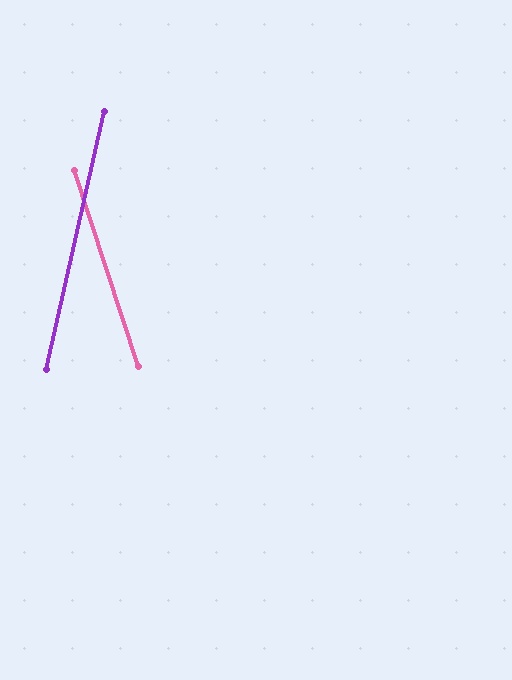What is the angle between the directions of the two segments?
Approximately 31 degrees.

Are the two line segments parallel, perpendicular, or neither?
Neither parallel nor perpendicular — they differ by about 31°.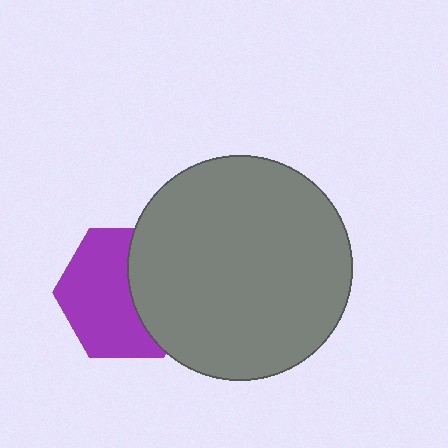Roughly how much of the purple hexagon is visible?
About half of it is visible (roughly 59%).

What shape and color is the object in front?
The object in front is a gray circle.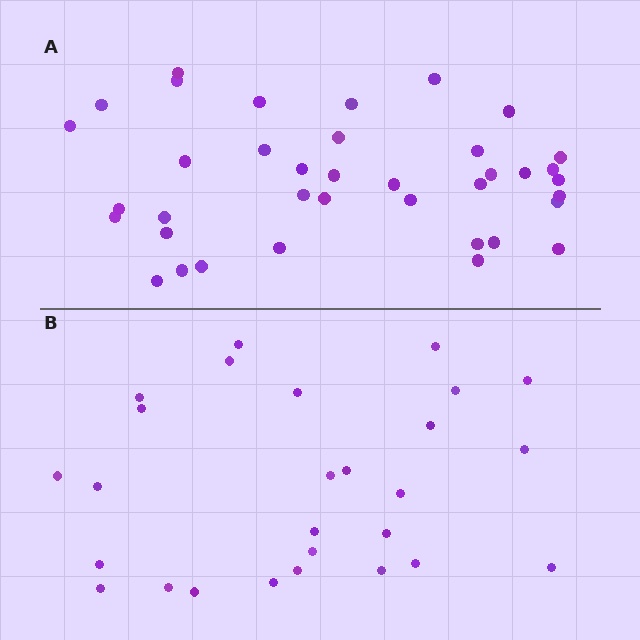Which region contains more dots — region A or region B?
Region A (the top region) has more dots.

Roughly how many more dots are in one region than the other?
Region A has roughly 12 or so more dots than region B.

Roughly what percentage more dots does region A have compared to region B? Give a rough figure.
About 40% more.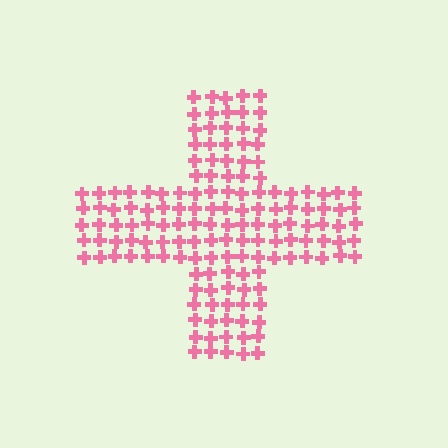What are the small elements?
The small elements are crosses.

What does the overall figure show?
The overall figure shows a cross.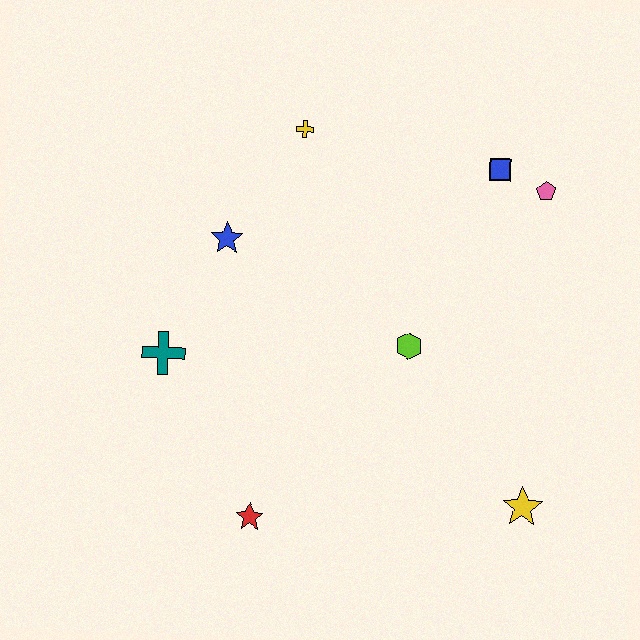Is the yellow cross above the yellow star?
Yes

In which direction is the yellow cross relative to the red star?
The yellow cross is above the red star.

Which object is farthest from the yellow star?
The yellow cross is farthest from the yellow star.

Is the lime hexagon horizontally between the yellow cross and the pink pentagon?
Yes